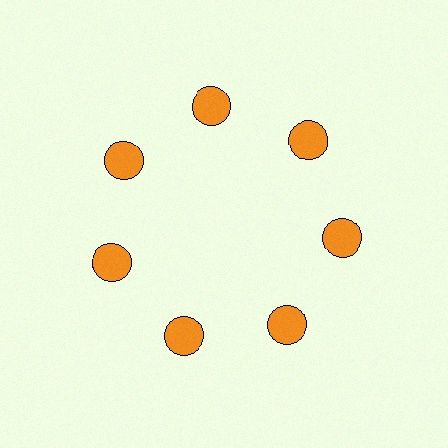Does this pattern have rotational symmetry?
Yes, this pattern has 7-fold rotational symmetry. It looks the same after rotating 51 degrees around the center.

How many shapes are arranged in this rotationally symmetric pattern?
There are 7 shapes, arranged in 7 groups of 1.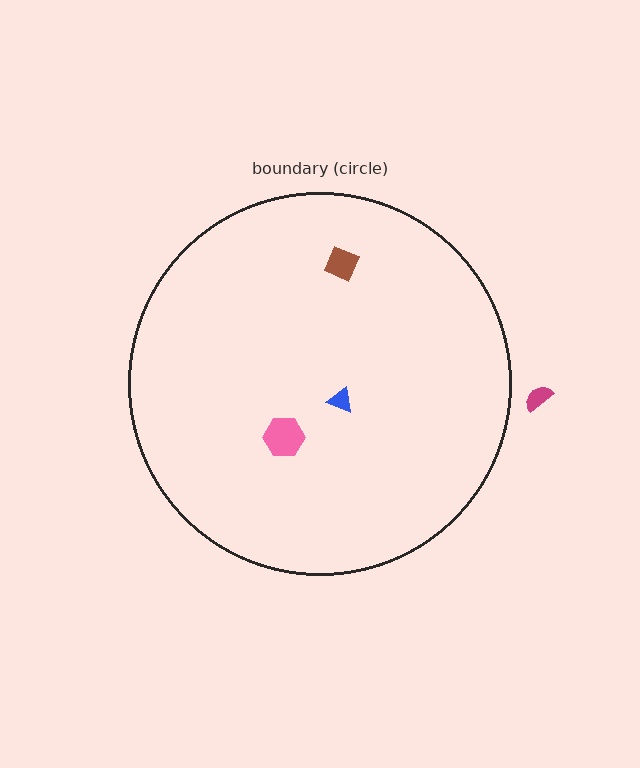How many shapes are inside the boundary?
3 inside, 1 outside.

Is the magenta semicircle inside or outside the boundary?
Outside.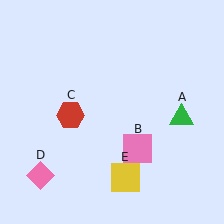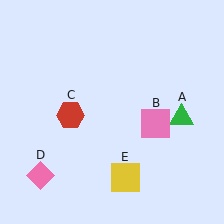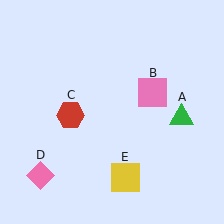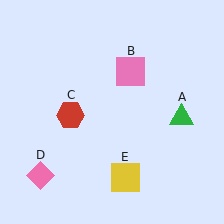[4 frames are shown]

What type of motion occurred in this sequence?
The pink square (object B) rotated counterclockwise around the center of the scene.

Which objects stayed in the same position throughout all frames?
Green triangle (object A) and red hexagon (object C) and pink diamond (object D) and yellow square (object E) remained stationary.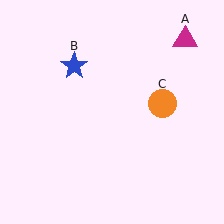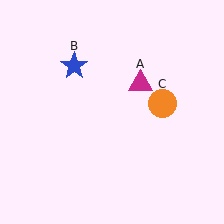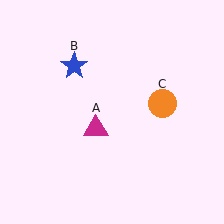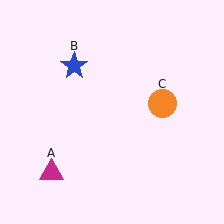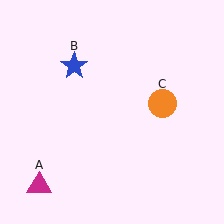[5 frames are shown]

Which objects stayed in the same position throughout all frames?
Blue star (object B) and orange circle (object C) remained stationary.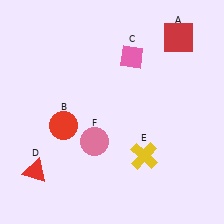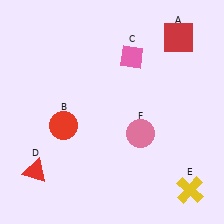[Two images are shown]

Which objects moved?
The objects that moved are: the yellow cross (E), the pink circle (F).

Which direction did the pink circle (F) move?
The pink circle (F) moved right.